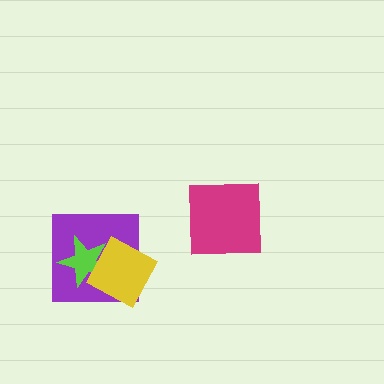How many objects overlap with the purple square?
2 objects overlap with the purple square.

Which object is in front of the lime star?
The yellow square is in front of the lime star.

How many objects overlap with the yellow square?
2 objects overlap with the yellow square.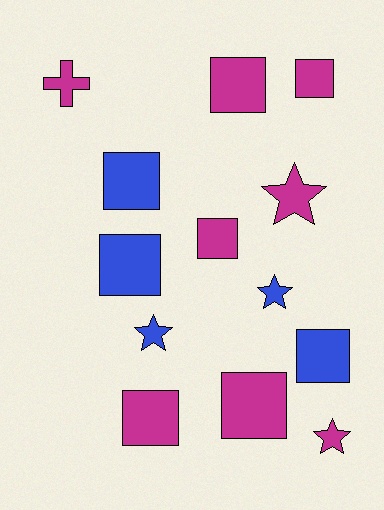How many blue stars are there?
There are 2 blue stars.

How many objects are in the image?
There are 13 objects.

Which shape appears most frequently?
Square, with 8 objects.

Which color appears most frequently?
Magenta, with 8 objects.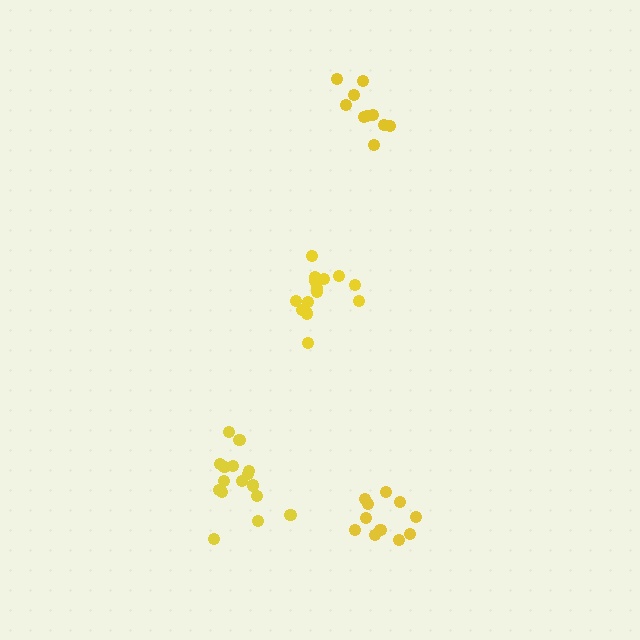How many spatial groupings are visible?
There are 4 spatial groupings.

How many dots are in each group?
Group 1: 16 dots, Group 2: 11 dots, Group 3: 10 dots, Group 4: 14 dots (51 total).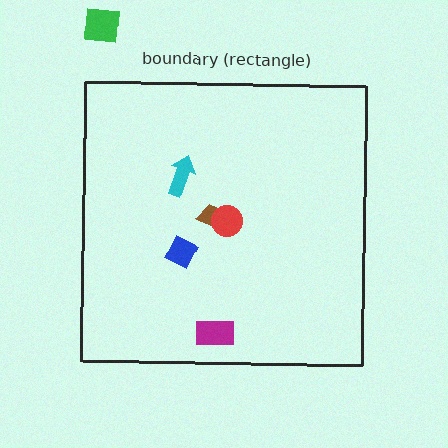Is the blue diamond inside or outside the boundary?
Inside.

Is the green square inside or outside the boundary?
Outside.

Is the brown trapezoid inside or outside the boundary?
Inside.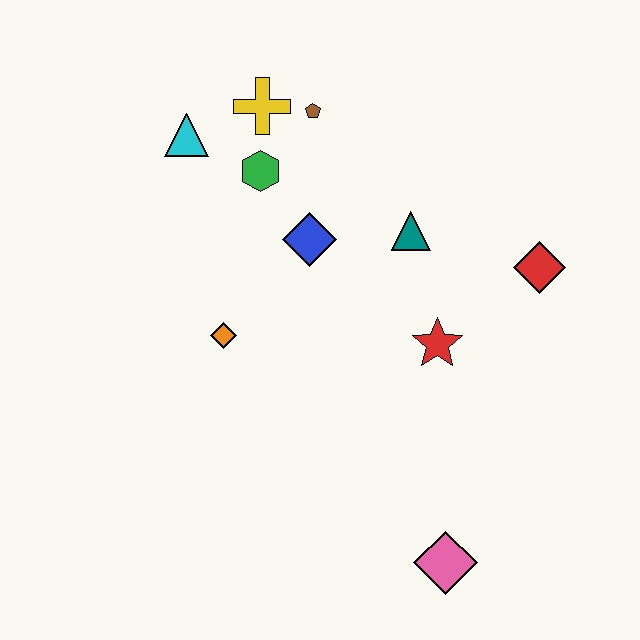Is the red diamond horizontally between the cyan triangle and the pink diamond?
No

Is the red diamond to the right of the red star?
Yes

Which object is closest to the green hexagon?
The yellow cross is closest to the green hexagon.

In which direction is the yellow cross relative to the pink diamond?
The yellow cross is above the pink diamond.